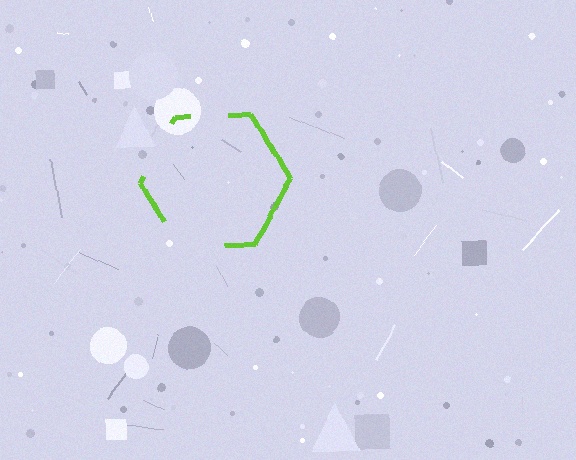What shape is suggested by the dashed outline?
The dashed outline suggests a hexagon.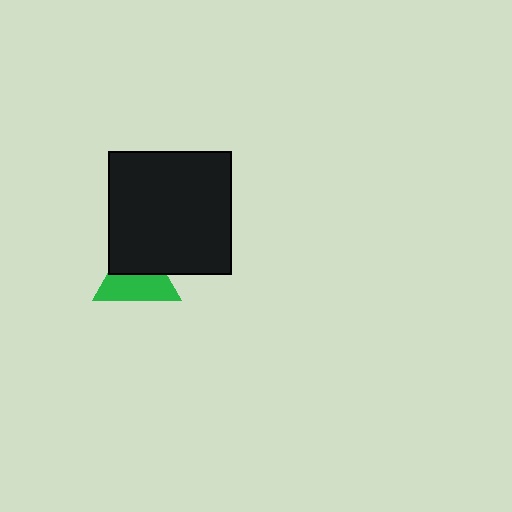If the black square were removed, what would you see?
You would see the complete green triangle.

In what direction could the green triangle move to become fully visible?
The green triangle could move down. That would shift it out from behind the black square entirely.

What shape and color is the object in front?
The object in front is a black square.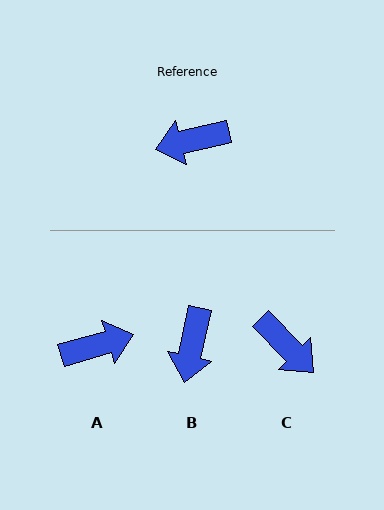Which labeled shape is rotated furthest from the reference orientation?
A, about 177 degrees away.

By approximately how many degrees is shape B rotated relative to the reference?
Approximately 64 degrees counter-clockwise.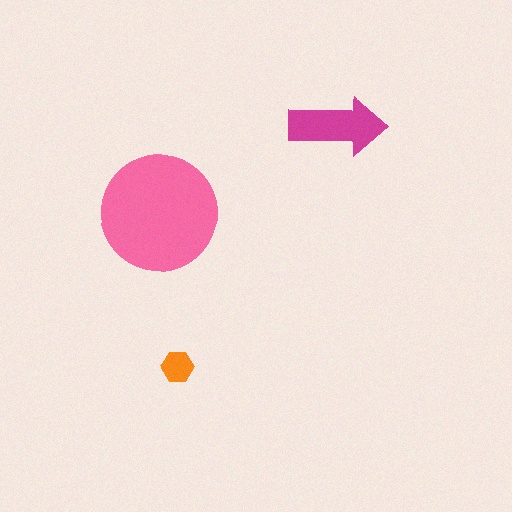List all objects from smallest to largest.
The orange hexagon, the magenta arrow, the pink circle.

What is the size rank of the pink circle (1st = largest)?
1st.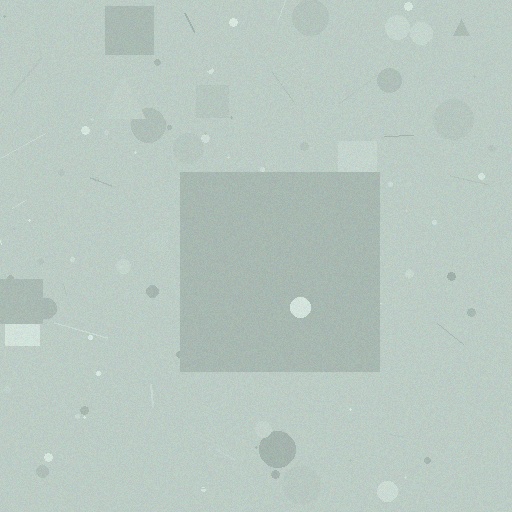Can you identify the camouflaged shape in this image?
The camouflaged shape is a square.